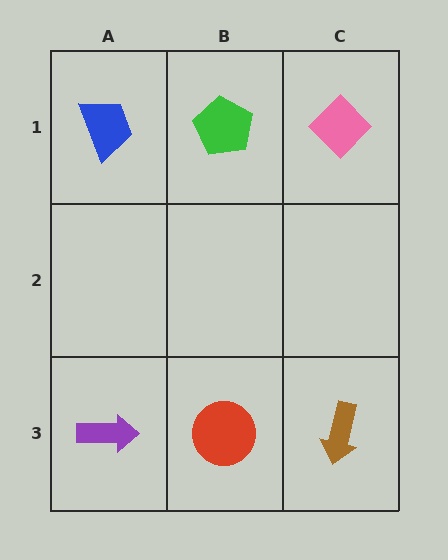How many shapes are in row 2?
0 shapes.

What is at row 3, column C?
A brown arrow.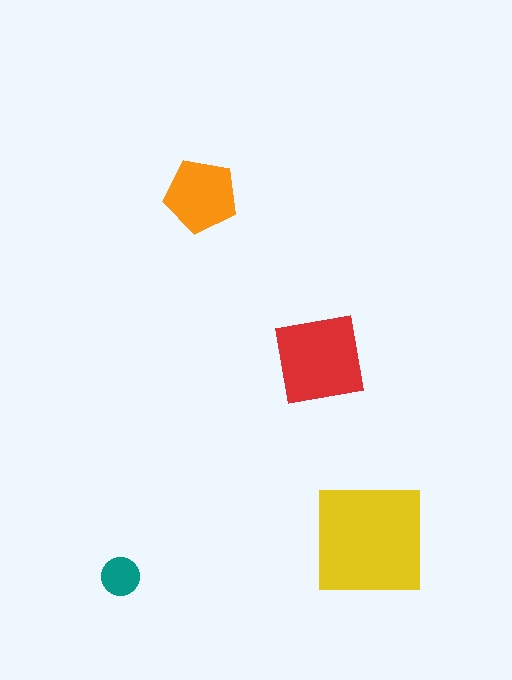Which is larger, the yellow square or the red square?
The yellow square.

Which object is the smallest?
The teal circle.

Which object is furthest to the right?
The yellow square is rightmost.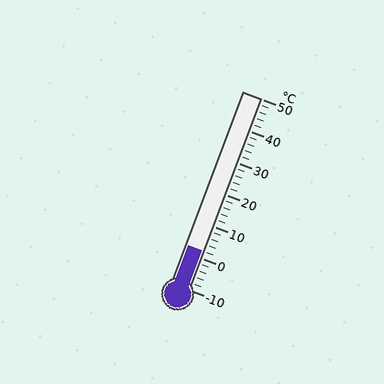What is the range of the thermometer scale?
The thermometer scale ranges from -10°C to 50°C.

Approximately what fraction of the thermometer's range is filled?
The thermometer is filled to approximately 20% of its range.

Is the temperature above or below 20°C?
The temperature is below 20°C.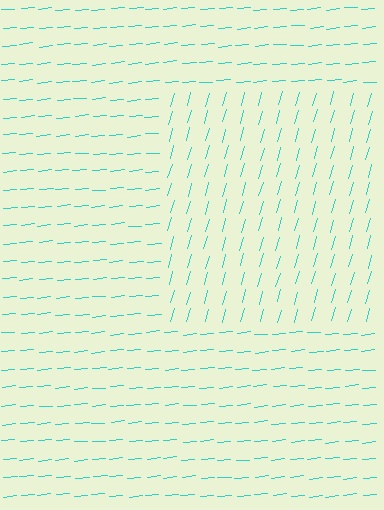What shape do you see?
I see a rectangle.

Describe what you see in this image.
The image is filled with small cyan line segments. A rectangle region in the image has lines oriented differently from the surrounding lines, creating a visible texture boundary.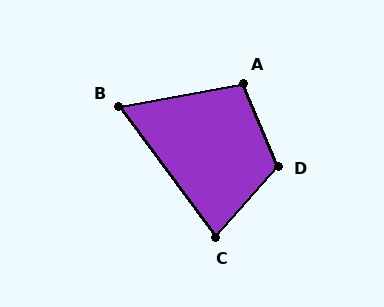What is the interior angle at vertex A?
Approximately 102 degrees (obtuse).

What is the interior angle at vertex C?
Approximately 78 degrees (acute).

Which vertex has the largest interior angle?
D, at approximately 116 degrees.